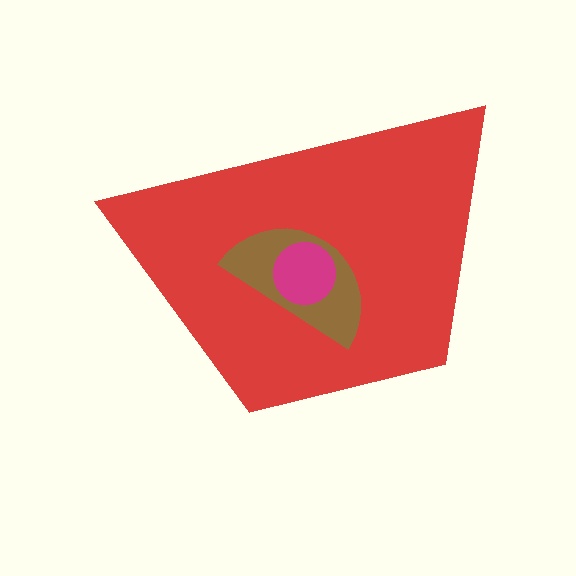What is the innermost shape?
The magenta circle.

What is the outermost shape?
The red trapezoid.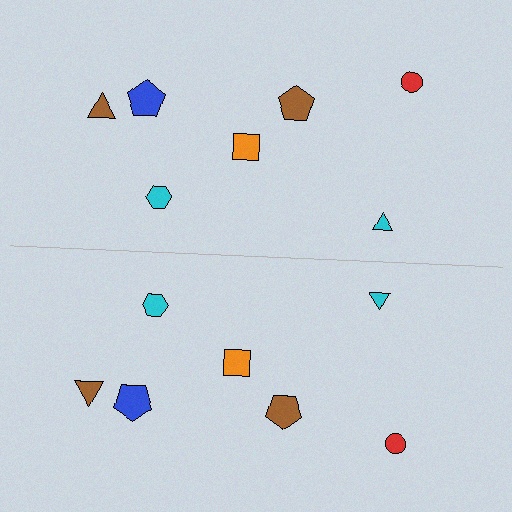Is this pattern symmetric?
Yes, this pattern has bilateral (reflection) symmetry.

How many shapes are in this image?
There are 14 shapes in this image.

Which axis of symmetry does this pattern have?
The pattern has a horizontal axis of symmetry running through the center of the image.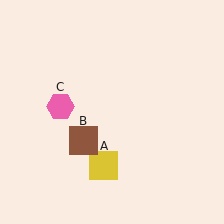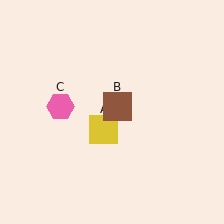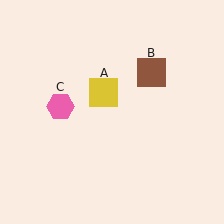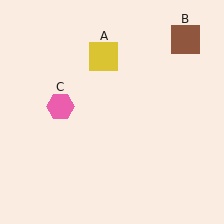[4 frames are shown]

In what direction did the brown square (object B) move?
The brown square (object B) moved up and to the right.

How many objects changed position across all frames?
2 objects changed position: yellow square (object A), brown square (object B).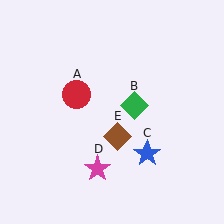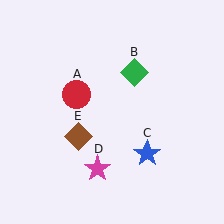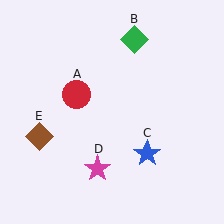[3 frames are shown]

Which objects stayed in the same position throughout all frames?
Red circle (object A) and blue star (object C) and magenta star (object D) remained stationary.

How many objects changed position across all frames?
2 objects changed position: green diamond (object B), brown diamond (object E).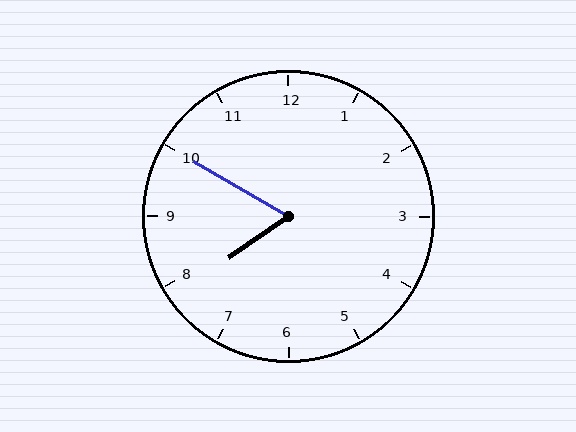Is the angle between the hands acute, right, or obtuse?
It is acute.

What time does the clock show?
7:50.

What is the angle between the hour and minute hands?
Approximately 65 degrees.